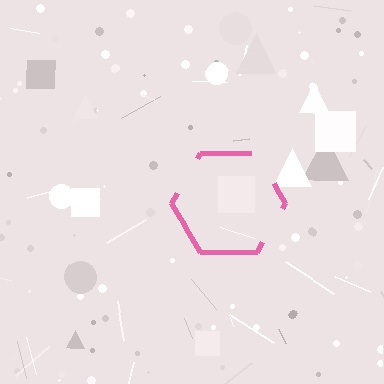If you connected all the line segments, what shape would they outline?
They would outline a hexagon.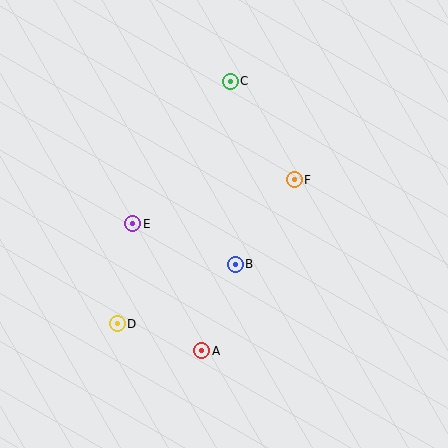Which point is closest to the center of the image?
Point B at (235, 264) is closest to the center.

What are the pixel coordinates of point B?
Point B is at (235, 264).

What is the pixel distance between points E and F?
The distance between E and F is 168 pixels.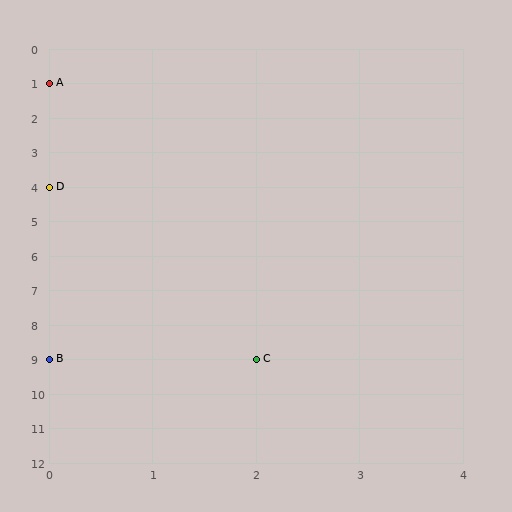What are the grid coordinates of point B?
Point B is at grid coordinates (0, 9).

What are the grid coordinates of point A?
Point A is at grid coordinates (0, 1).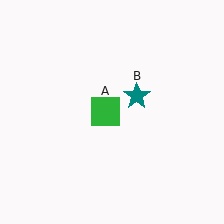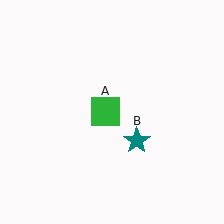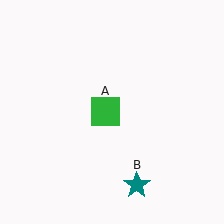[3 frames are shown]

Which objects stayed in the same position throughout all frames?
Green square (object A) remained stationary.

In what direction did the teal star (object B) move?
The teal star (object B) moved down.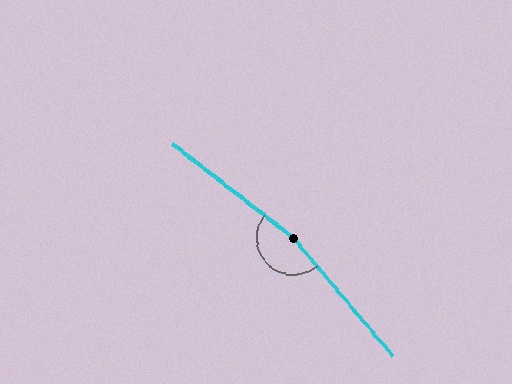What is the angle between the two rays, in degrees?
Approximately 168 degrees.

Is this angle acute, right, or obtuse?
It is obtuse.